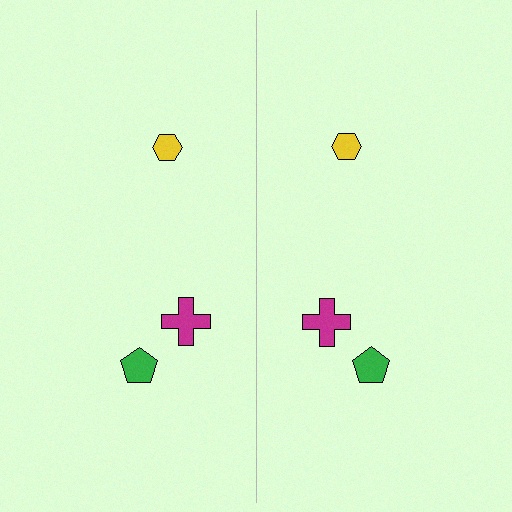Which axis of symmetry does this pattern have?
The pattern has a vertical axis of symmetry running through the center of the image.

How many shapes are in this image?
There are 6 shapes in this image.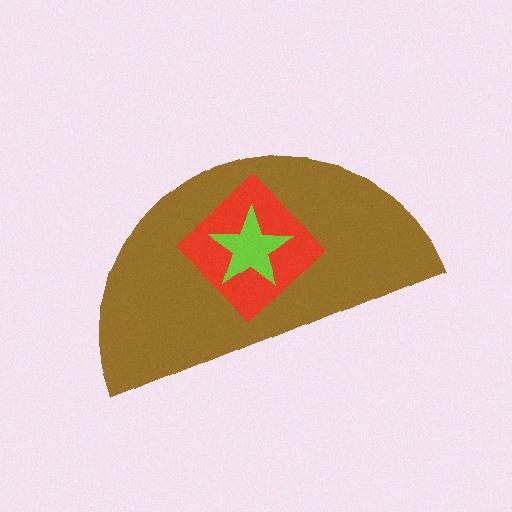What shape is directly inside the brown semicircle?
The red diamond.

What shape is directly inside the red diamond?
The lime star.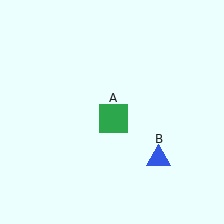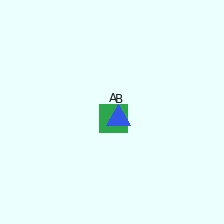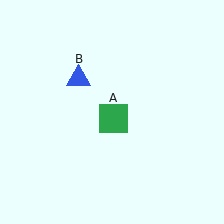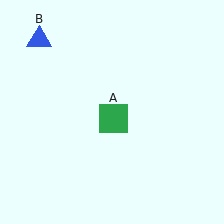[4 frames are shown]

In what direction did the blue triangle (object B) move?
The blue triangle (object B) moved up and to the left.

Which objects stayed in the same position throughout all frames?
Green square (object A) remained stationary.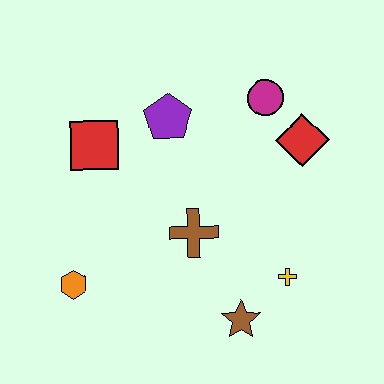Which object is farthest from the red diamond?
The orange hexagon is farthest from the red diamond.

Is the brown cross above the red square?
No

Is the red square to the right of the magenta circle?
No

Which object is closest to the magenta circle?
The red diamond is closest to the magenta circle.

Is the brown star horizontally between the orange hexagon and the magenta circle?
Yes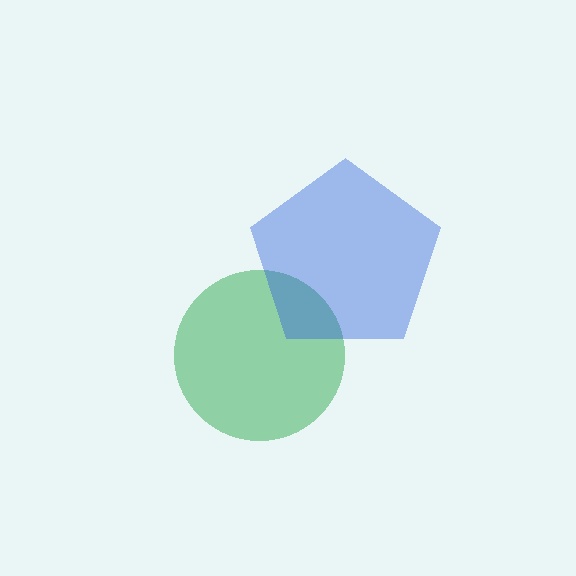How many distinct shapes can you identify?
There are 2 distinct shapes: a green circle, a blue pentagon.